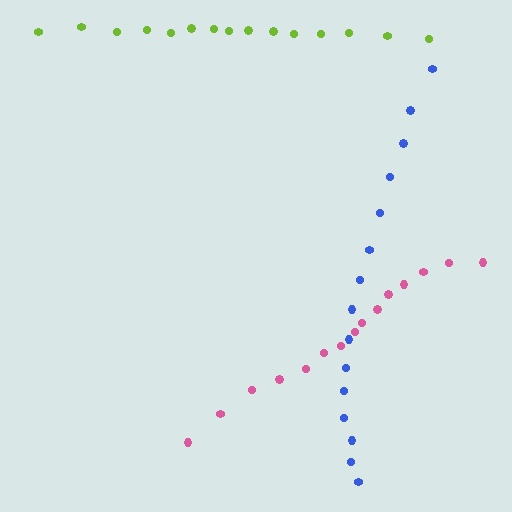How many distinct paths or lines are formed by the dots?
There are 3 distinct paths.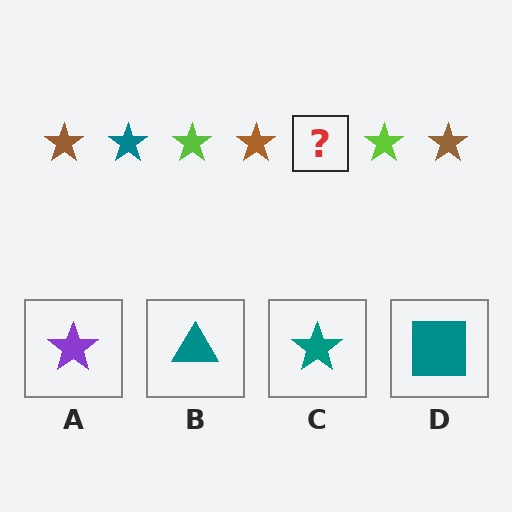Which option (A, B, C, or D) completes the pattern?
C.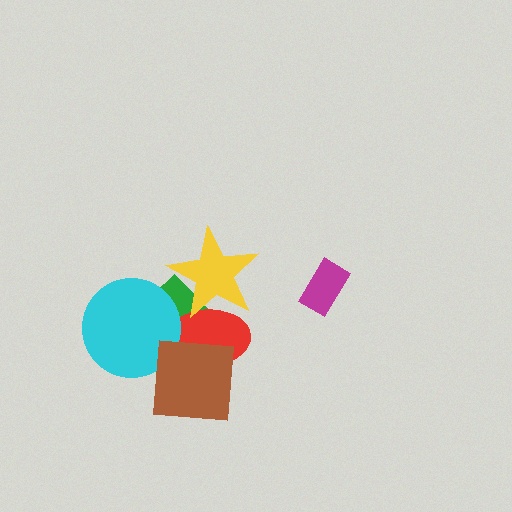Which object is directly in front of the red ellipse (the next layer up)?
The yellow star is directly in front of the red ellipse.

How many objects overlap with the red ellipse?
4 objects overlap with the red ellipse.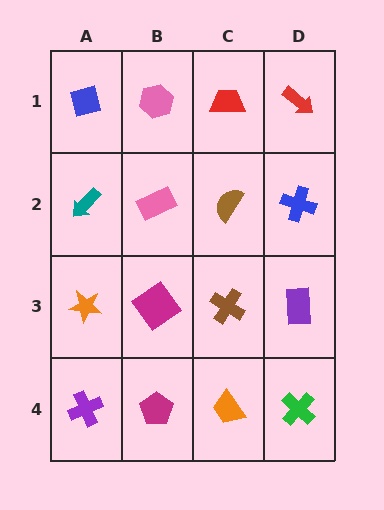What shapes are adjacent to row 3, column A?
A teal arrow (row 2, column A), a purple cross (row 4, column A), a magenta diamond (row 3, column B).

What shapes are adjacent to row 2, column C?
A red trapezoid (row 1, column C), a brown cross (row 3, column C), a pink rectangle (row 2, column B), a blue cross (row 2, column D).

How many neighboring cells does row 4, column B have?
3.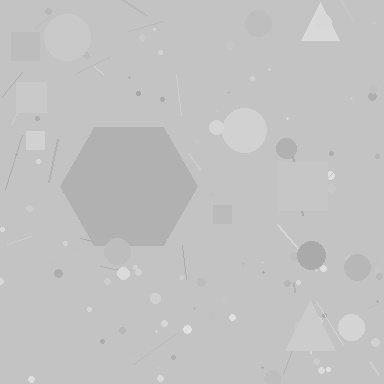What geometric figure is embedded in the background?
A hexagon is embedded in the background.